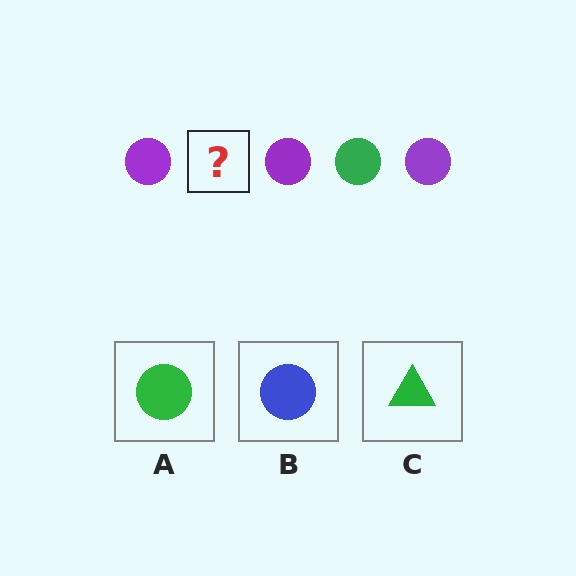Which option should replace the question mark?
Option A.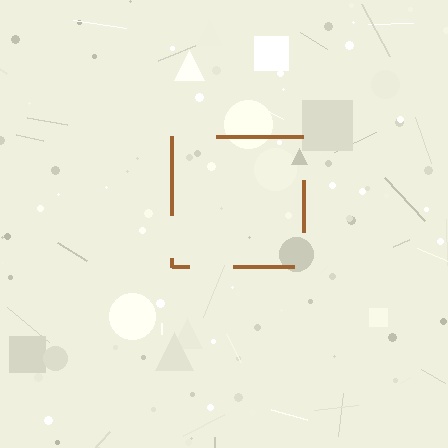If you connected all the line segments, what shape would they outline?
They would outline a square.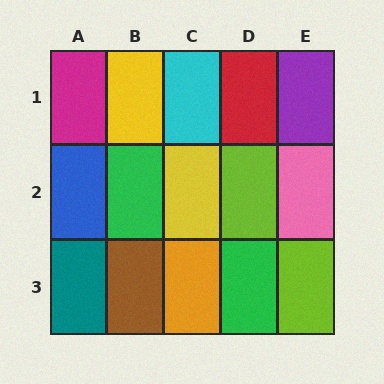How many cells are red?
1 cell is red.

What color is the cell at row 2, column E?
Pink.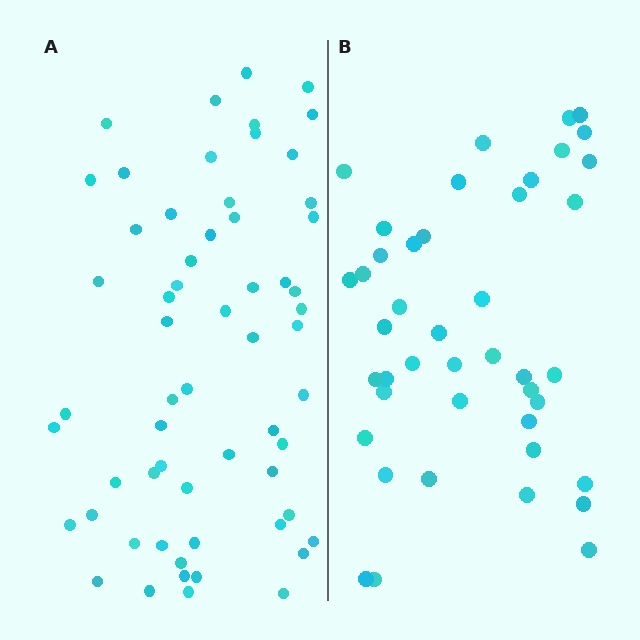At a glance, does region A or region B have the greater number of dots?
Region A (the left region) has more dots.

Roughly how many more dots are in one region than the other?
Region A has approximately 15 more dots than region B.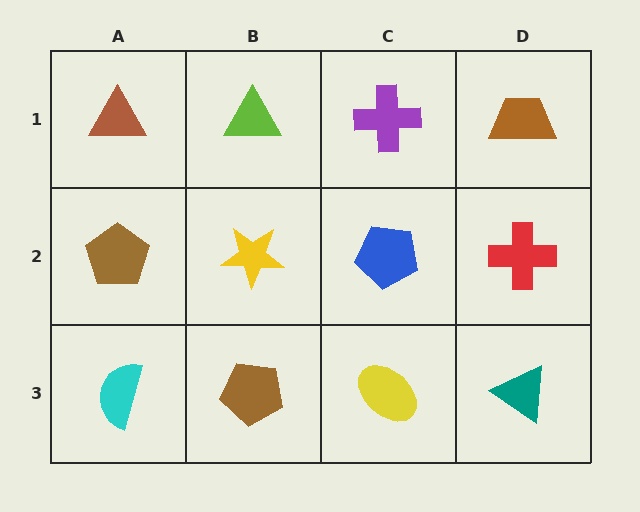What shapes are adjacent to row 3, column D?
A red cross (row 2, column D), a yellow ellipse (row 3, column C).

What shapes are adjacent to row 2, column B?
A lime triangle (row 1, column B), a brown pentagon (row 3, column B), a brown pentagon (row 2, column A), a blue pentagon (row 2, column C).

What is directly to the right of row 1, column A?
A lime triangle.